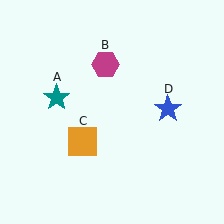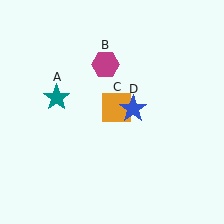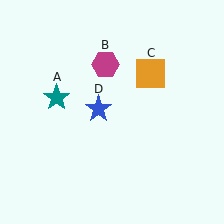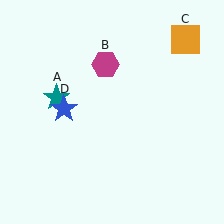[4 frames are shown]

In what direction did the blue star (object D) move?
The blue star (object D) moved left.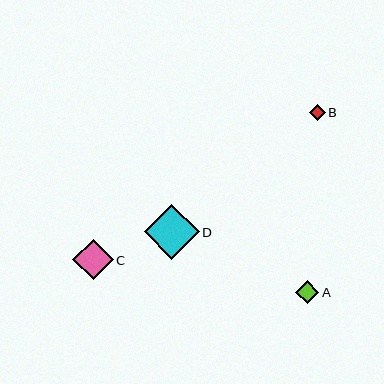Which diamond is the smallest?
Diamond B is the smallest with a size of approximately 16 pixels.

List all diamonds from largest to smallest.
From largest to smallest: D, C, A, B.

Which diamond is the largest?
Diamond D is the largest with a size of approximately 55 pixels.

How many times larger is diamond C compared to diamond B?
Diamond C is approximately 2.5 times the size of diamond B.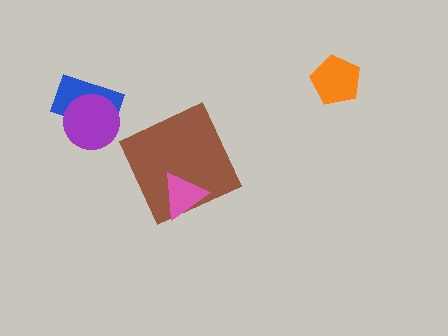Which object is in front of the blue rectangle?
The purple circle is in front of the blue rectangle.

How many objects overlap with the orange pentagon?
0 objects overlap with the orange pentagon.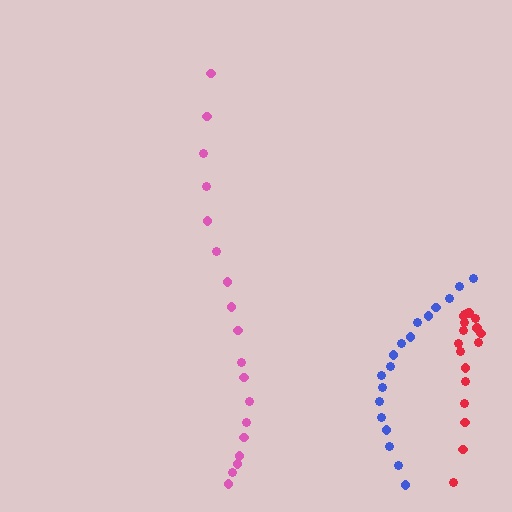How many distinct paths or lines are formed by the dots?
There are 3 distinct paths.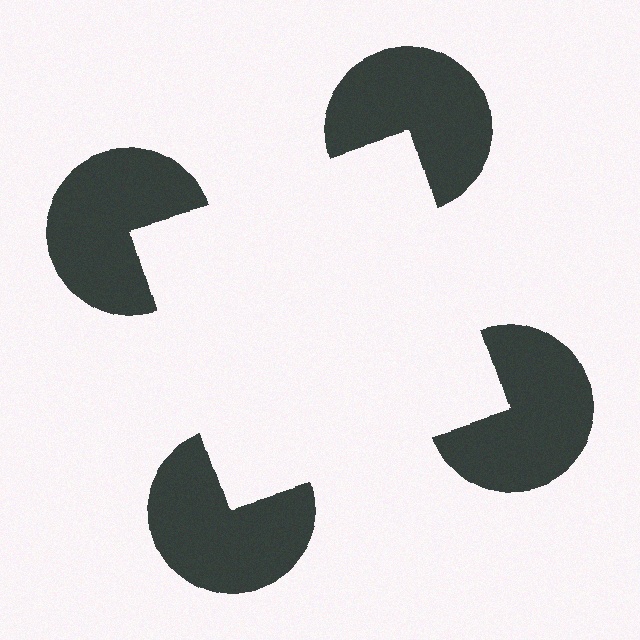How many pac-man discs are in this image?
There are 4 — one at each vertex of the illusory square.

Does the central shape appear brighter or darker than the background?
It typically appears slightly brighter than the background, even though no actual brightness change is drawn.